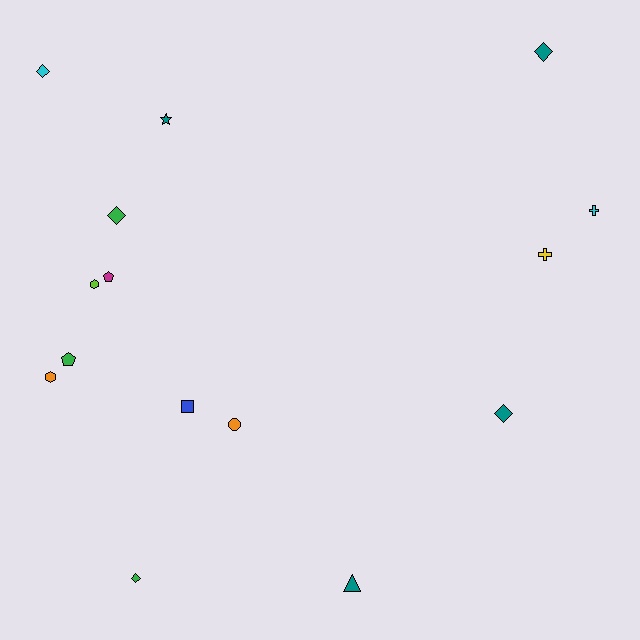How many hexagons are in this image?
There are 2 hexagons.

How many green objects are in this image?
There are 3 green objects.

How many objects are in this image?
There are 15 objects.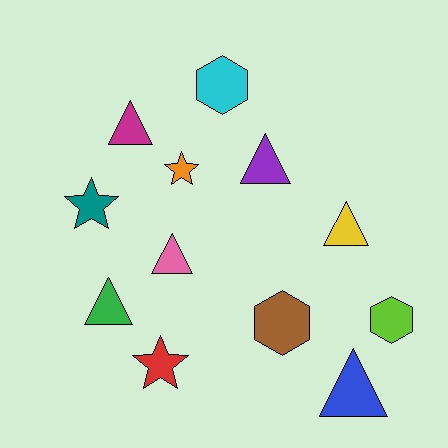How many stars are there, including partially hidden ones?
There are 3 stars.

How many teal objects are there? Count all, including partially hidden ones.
There is 1 teal object.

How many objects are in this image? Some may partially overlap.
There are 12 objects.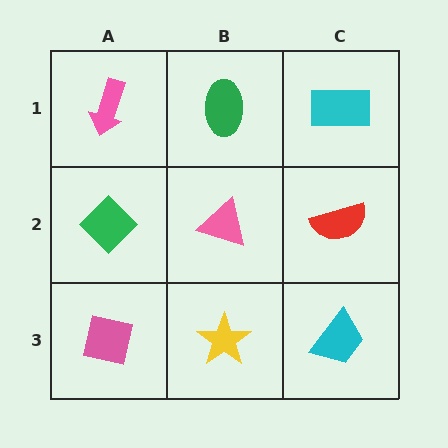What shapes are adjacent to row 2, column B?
A green ellipse (row 1, column B), a yellow star (row 3, column B), a green diamond (row 2, column A), a red semicircle (row 2, column C).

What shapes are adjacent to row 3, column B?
A pink triangle (row 2, column B), a pink square (row 3, column A), a cyan trapezoid (row 3, column C).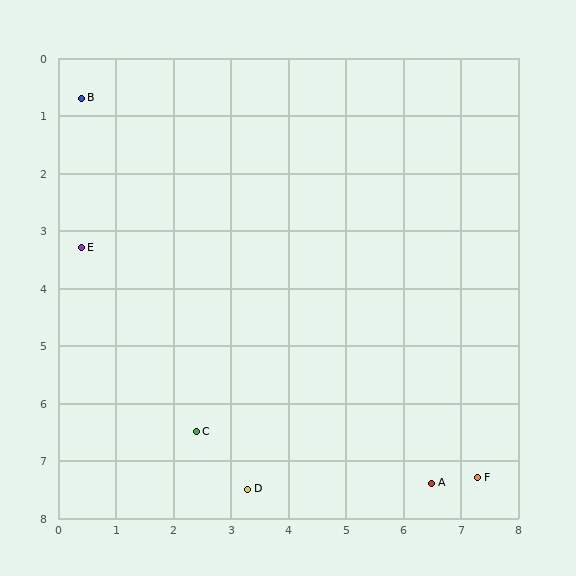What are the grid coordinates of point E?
Point E is at approximately (0.4, 3.3).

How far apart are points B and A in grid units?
Points B and A are about 9.1 grid units apart.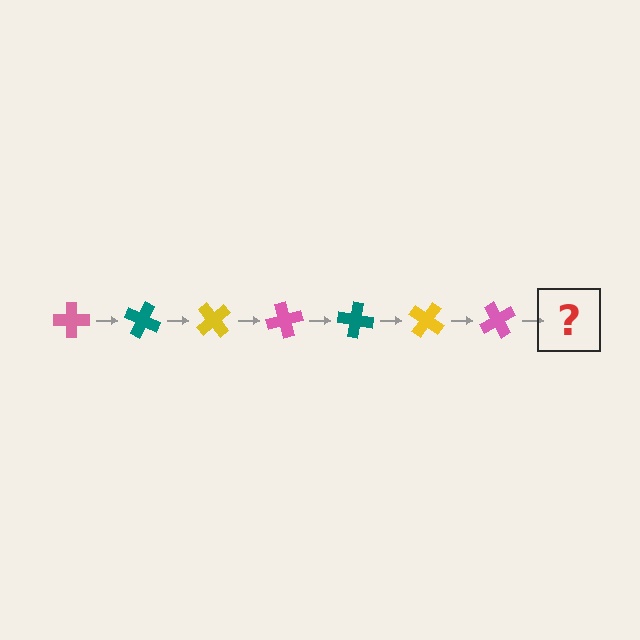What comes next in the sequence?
The next element should be a teal cross, rotated 175 degrees from the start.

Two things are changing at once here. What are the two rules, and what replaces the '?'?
The two rules are that it rotates 25 degrees each step and the color cycles through pink, teal, and yellow. The '?' should be a teal cross, rotated 175 degrees from the start.